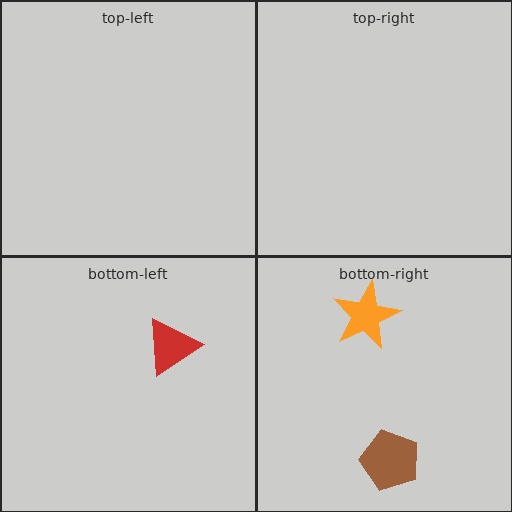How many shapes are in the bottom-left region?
1.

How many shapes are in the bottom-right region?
2.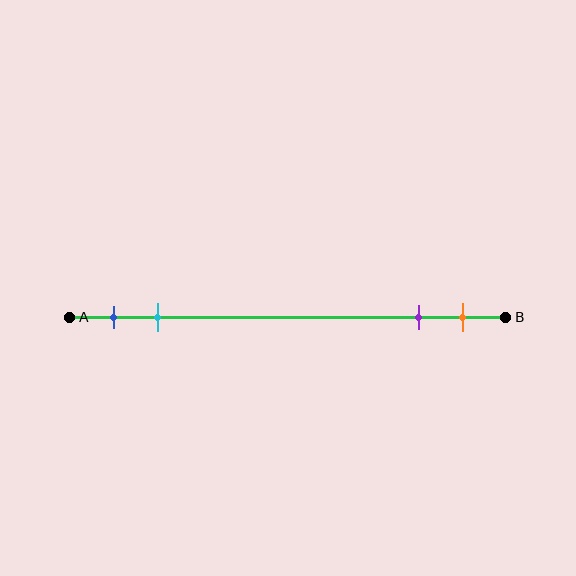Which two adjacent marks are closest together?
The purple and orange marks are the closest adjacent pair.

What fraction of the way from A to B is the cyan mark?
The cyan mark is approximately 20% (0.2) of the way from A to B.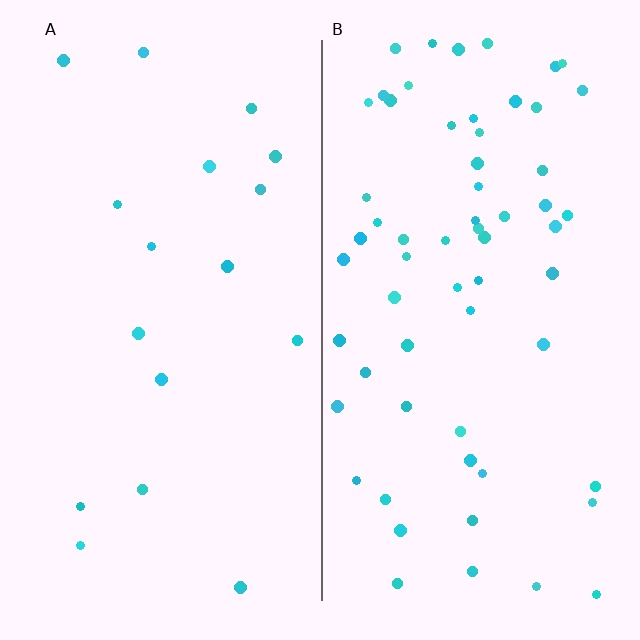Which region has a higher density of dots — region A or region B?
B (the right).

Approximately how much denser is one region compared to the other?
Approximately 3.6× — region B over region A.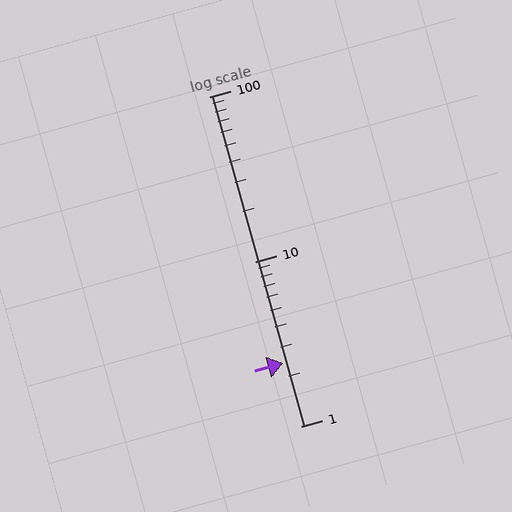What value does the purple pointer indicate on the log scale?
The pointer indicates approximately 2.4.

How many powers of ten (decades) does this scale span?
The scale spans 2 decades, from 1 to 100.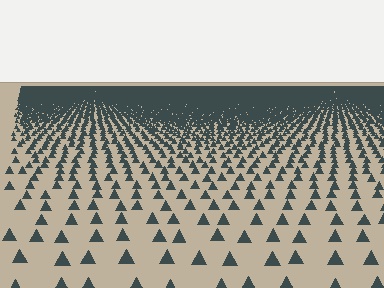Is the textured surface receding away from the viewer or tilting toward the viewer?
The surface is receding away from the viewer. Texture elements get smaller and denser toward the top.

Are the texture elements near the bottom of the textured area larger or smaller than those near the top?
Larger. Near the bottom, elements are closer to the viewer and appear at a bigger on-screen size.